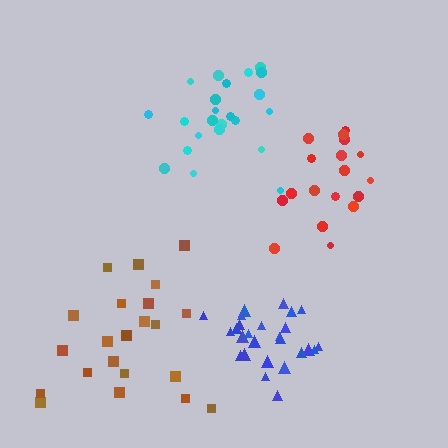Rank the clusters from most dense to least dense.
blue, cyan, red, brown.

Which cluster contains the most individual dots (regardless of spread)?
Blue (26).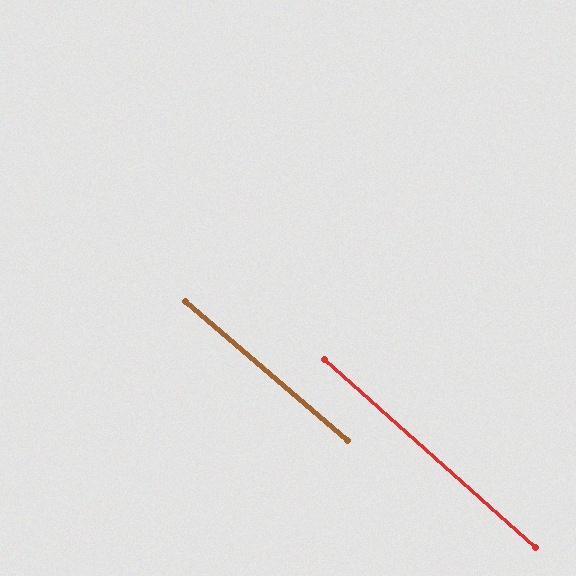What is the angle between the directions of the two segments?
Approximately 1 degree.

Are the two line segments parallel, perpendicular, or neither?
Parallel — their directions differ by only 1.2°.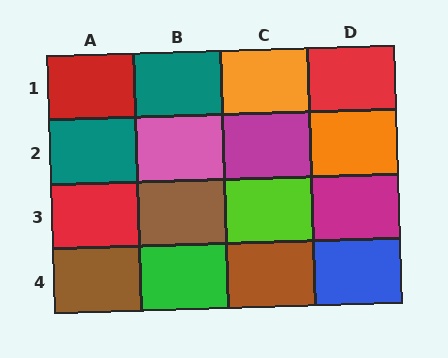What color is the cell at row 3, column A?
Red.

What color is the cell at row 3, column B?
Brown.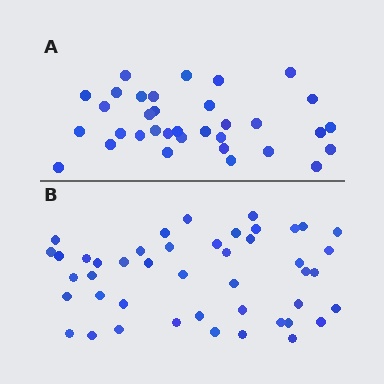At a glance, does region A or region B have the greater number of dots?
Region B (the bottom region) has more dots.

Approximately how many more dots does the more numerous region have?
Region B has roughly 12 or so more dots than region A.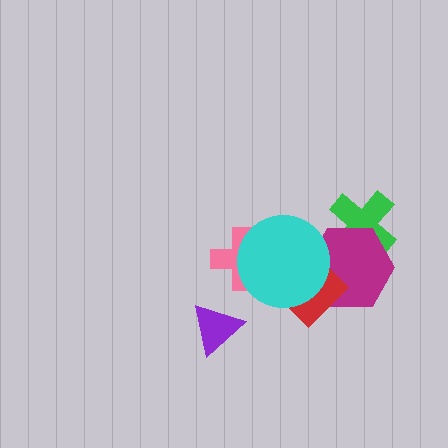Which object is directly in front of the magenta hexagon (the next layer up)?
The red diamond is directly in front of the magenta hexagon.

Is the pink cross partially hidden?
Yes, it is partially covered by another shape.